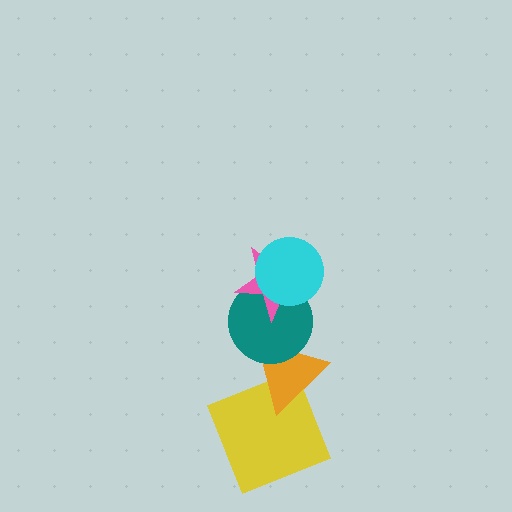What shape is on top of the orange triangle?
The teal circle is on top of the orange triangle.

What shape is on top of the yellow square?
The orange triangle is on top of the yellow square.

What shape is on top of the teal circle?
The pink star is on top of the teal circle.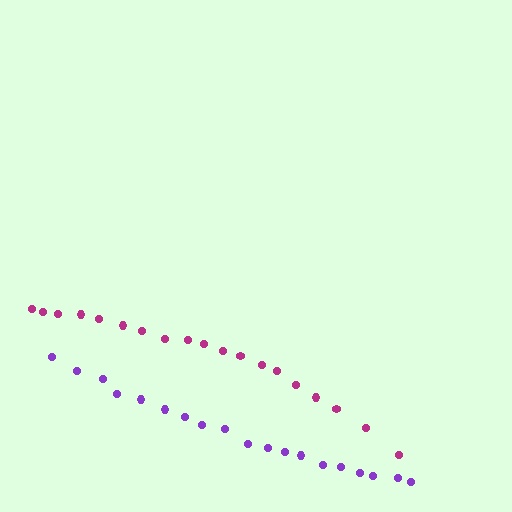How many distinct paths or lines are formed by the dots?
There are 2 distinct paths.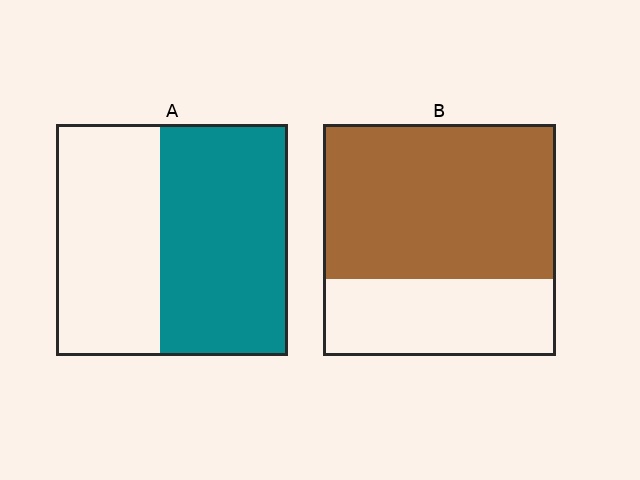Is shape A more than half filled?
Yes.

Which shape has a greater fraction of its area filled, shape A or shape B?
Shape B.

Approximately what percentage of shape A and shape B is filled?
A is approximately 55% and B is approximately 65%.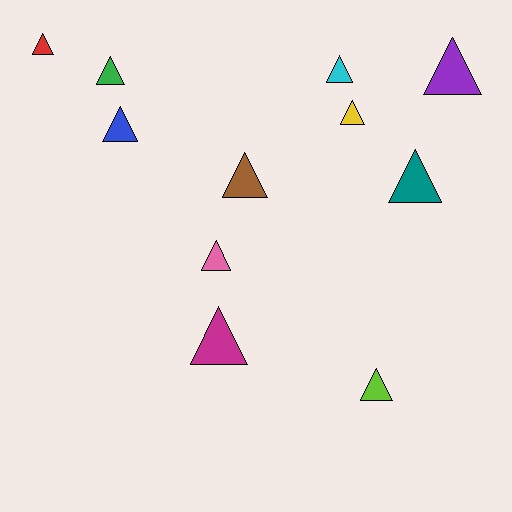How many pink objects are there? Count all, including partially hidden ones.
There is 1 pink object.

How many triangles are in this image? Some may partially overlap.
There are 11 triangles.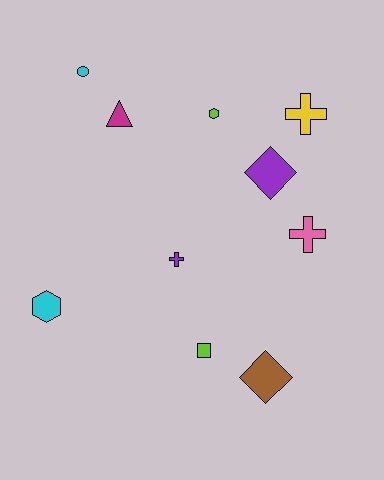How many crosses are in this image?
There are 3 crosses.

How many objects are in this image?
There are 10 objects.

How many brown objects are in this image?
There is 1 brown object.